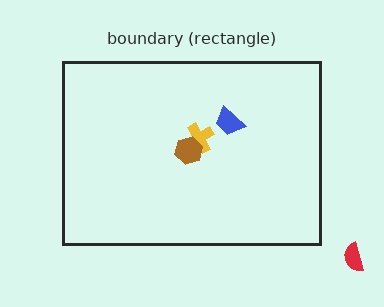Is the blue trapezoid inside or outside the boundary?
Inside.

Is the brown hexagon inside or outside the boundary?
Inside.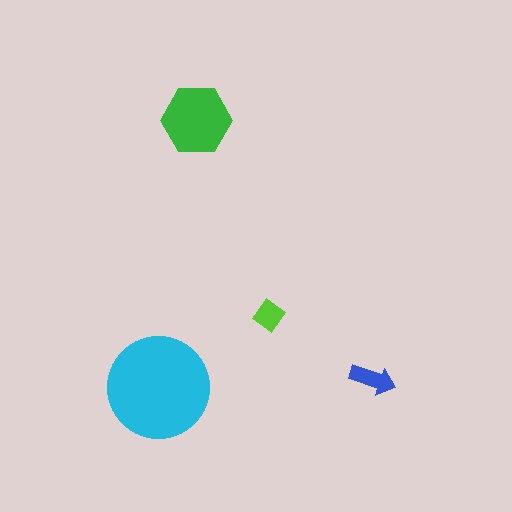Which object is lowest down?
The cyan circle is bottommost.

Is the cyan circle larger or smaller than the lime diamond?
Larger.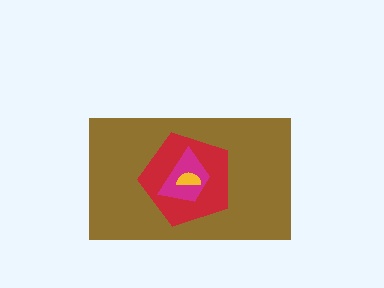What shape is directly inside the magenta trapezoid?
The yellow semicircle.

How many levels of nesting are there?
4.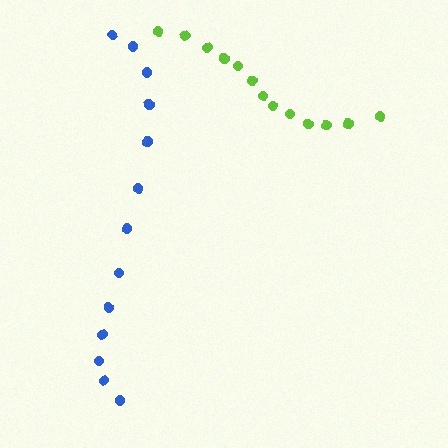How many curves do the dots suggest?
There are 2 distinct paths.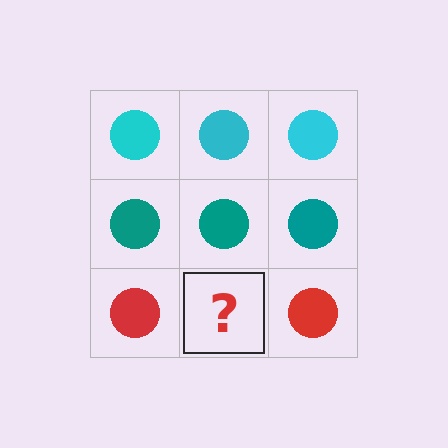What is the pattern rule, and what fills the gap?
The rule is that each row has a consistent color. The gap should be filled with a red circle.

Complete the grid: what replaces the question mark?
The question mark should be replaced with a red circle.